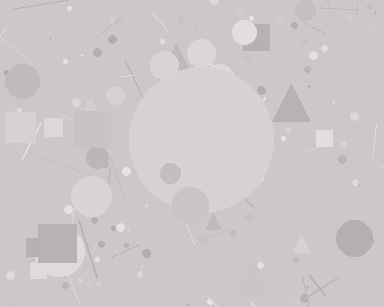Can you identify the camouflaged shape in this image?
The camouflaged shape is a circle.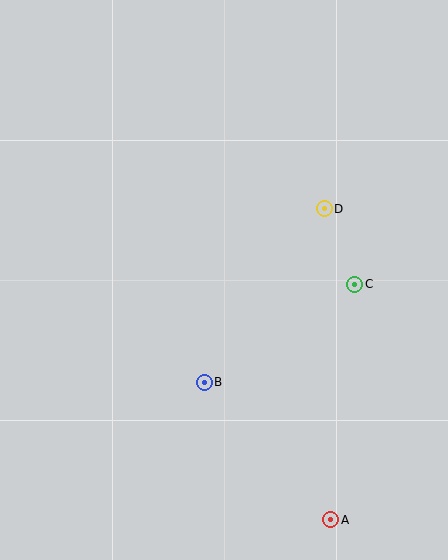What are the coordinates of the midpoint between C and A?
The midpoint between C and A is at (343, 402).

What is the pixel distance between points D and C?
The distance between D and C is 82 pixels.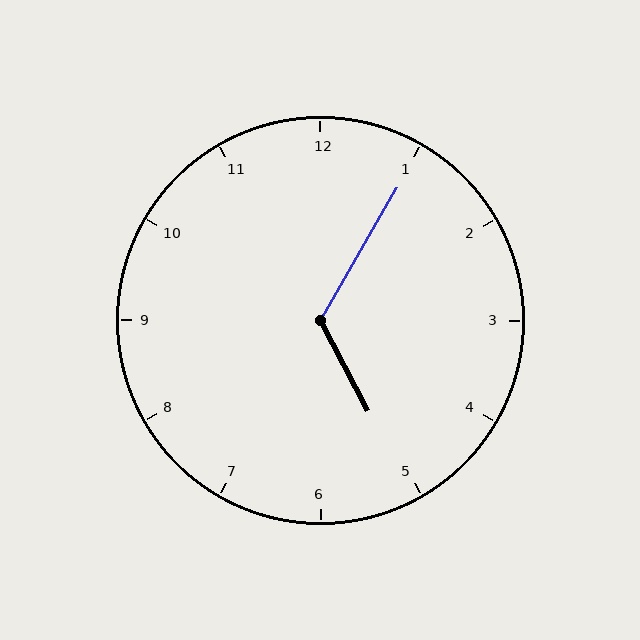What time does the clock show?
5:05.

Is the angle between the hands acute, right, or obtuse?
It is obtuse.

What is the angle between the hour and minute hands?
Approximately 122 degrees.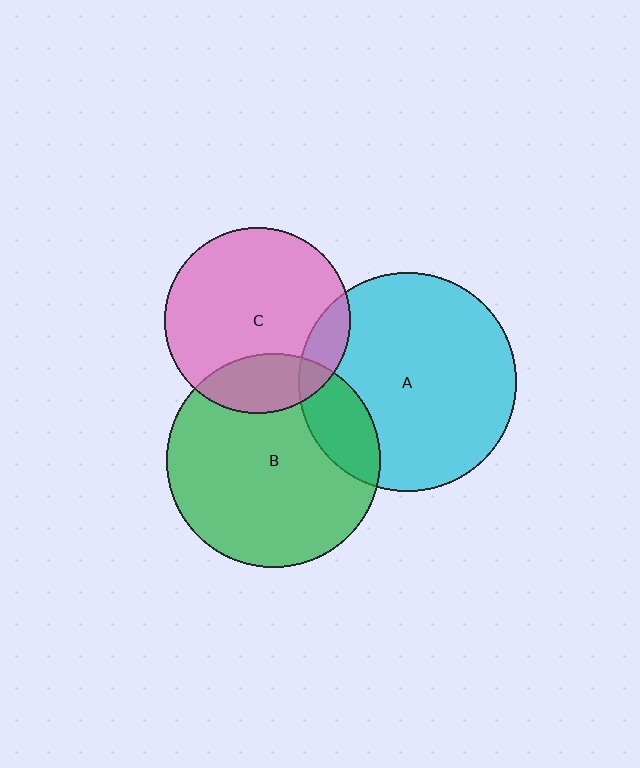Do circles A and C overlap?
Yes.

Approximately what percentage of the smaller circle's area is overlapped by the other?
Approximately 10%.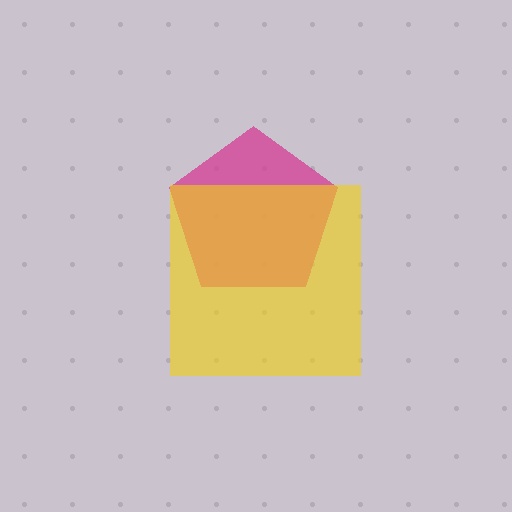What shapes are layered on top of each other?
The layered shapes are: a magenta pentagon, a yellow square.